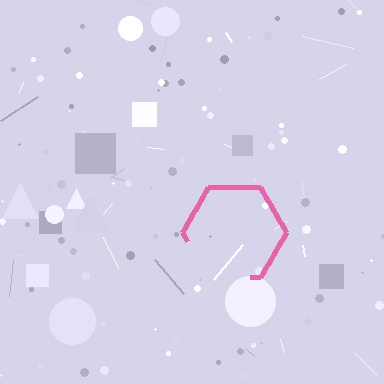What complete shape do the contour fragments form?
The contour fragments form a hexagon.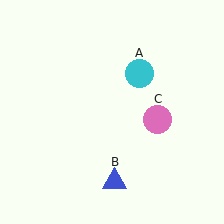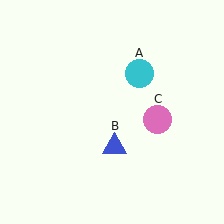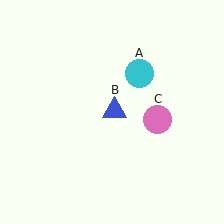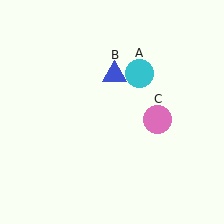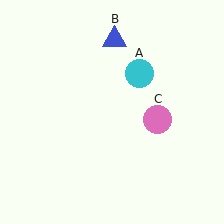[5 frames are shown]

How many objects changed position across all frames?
1 object changed position: blue triangle (object B).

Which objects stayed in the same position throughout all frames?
Cyan circle (object A) and pink circle (object C) remained stationary.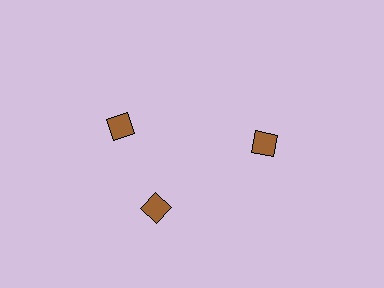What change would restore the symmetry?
The symmetry would be restored by rotating it back into even spacing with its neighbors so that all 3 diamonds sit at equal angles and equal distance from the center.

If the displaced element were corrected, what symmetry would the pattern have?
It would have 3-fold rotational symmetry — the pattern would map onto itself every 120 degrees.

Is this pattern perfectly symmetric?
No. The 3 brown diamonds are arranged in a ring, but one element near the 11 o'clock position is rotated out of alignment along the ring, breaking the 3-fold rotational symmetry.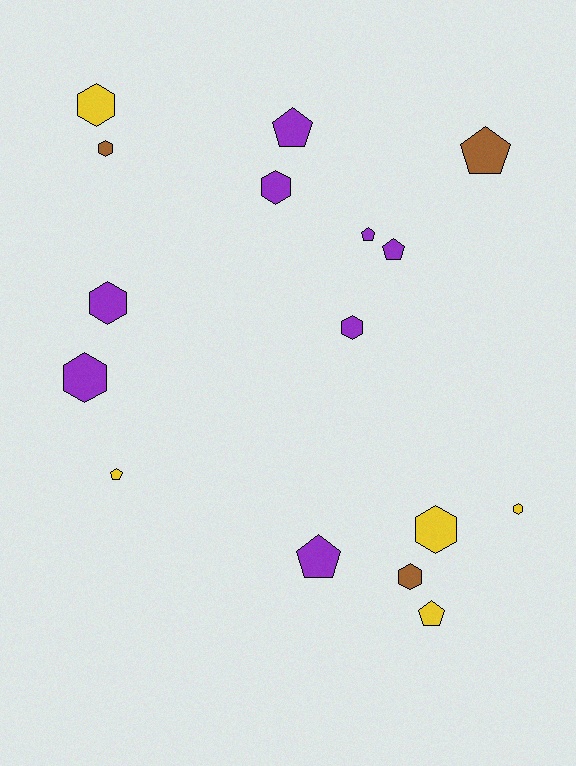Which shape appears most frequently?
Hexagon, with 9 objects.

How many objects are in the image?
There are 16 objects.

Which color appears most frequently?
Purple, with 8 objects.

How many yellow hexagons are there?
There are 3 yellow hexagons.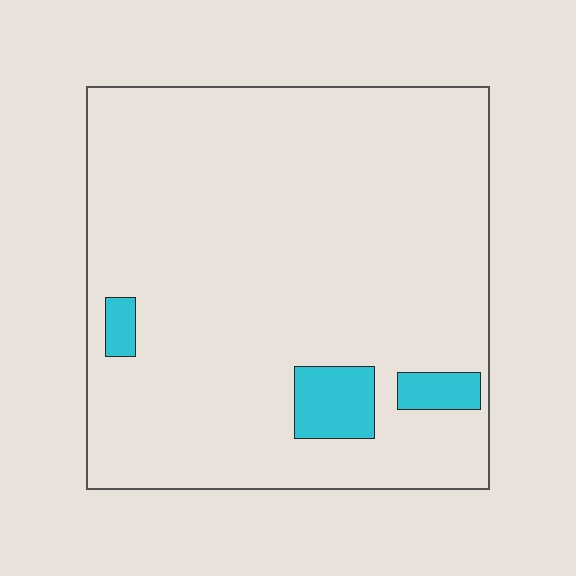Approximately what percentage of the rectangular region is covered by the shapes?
Approximately 5%.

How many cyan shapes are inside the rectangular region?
3.